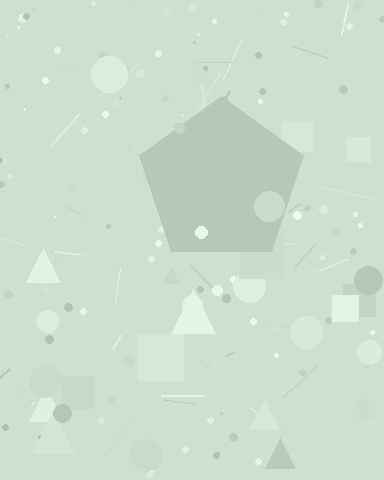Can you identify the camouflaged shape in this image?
The camouflaged shape is a pentagon.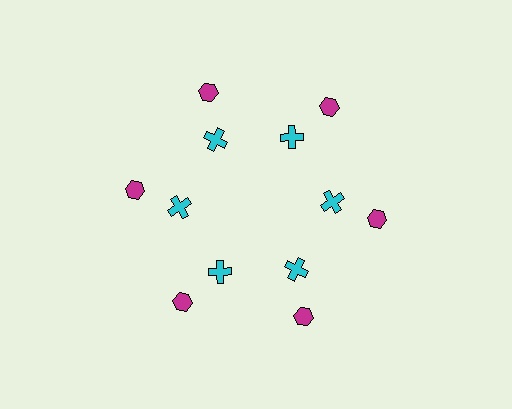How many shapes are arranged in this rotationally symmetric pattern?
There are 12 shapes, arranged in 6 groups of 2.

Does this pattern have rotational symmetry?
Yes, this pattern has 6-fold rotational symmetry. It looks the same after rotating 60 degrees around the center.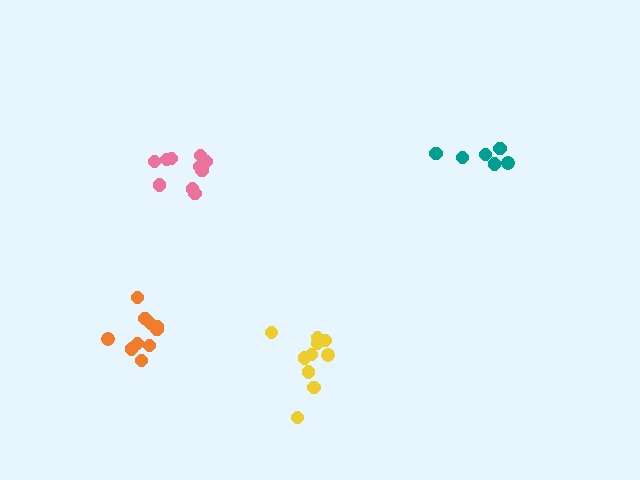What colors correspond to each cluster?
The clusters are colored: orange, teal, yellow, pink.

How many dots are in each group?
Group 1: 10 dots, Group 2: 6 dots, Group 3: 10 dots, Group 4: 10 dots (36 total).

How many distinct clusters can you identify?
There are 4 distinct clusters.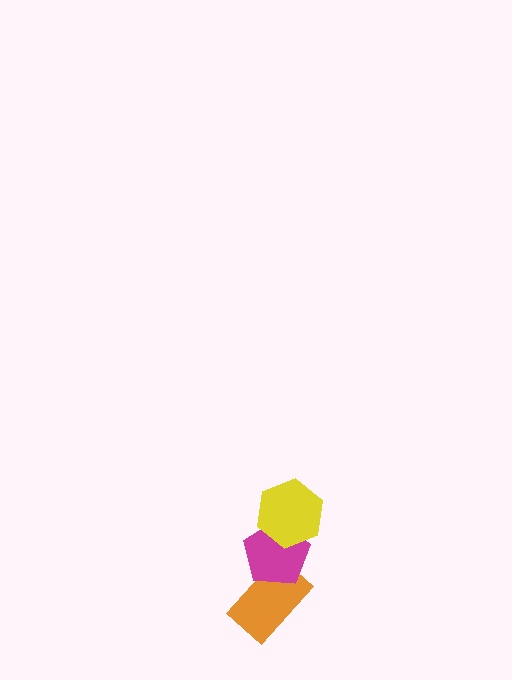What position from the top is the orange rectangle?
The orange rectangle is 3rd from the top.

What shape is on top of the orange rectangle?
The magenta pentagon is on top of the orange rectangle.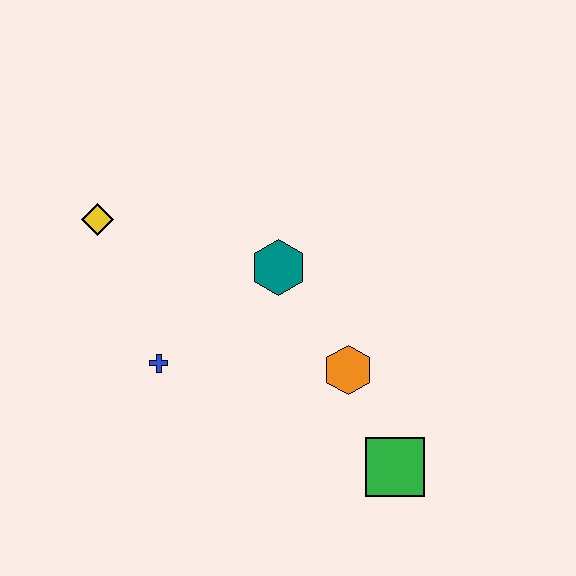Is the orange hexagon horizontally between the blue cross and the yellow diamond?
No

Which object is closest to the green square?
The orange hexagon is closest to the green square.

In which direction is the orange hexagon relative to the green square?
The orange hexagon is above the green square.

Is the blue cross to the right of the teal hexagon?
No